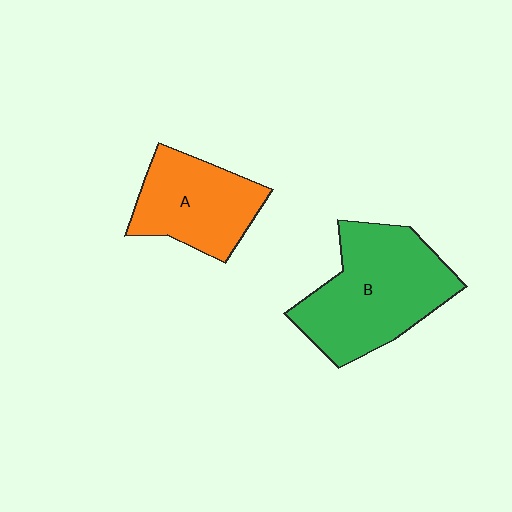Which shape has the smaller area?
Shape A (orange).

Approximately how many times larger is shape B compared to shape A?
Approximately 1.5 times.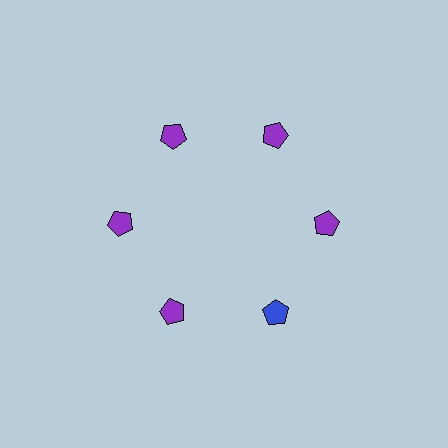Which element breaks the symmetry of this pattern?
The blue pentagon at roughly the 5 o'clock position breaks the symmetry. All other shapes are purple pentagons.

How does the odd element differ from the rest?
It has a different color: blue instead of purple.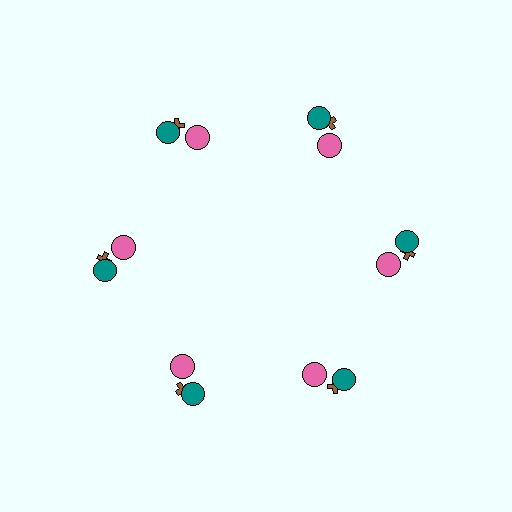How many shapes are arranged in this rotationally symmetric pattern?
There are 18 shapes, arranged in 6 groups of 3.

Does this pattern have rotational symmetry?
Yes, this pattern has 6-fold rotational symmetry. It looks the same after rotating 60 degrees around the center.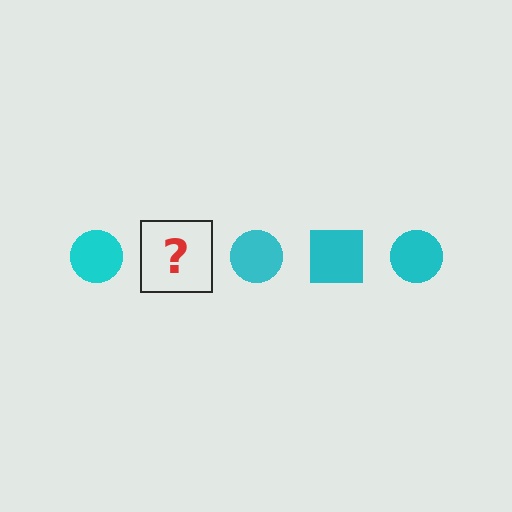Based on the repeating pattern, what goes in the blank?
The blank should be a cyan square.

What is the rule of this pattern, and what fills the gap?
The rule is that the pattern cycles through circle, square shapes in cyan. The gap should be filled with a cyan square.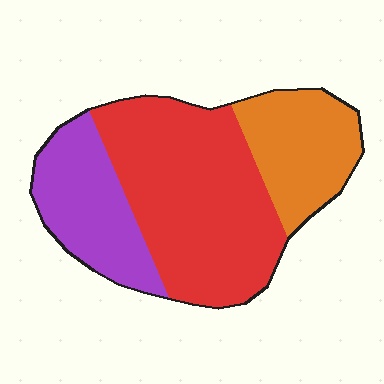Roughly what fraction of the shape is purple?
Purple covers roughly 25% of the shape.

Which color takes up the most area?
Red, at roughly 50%.